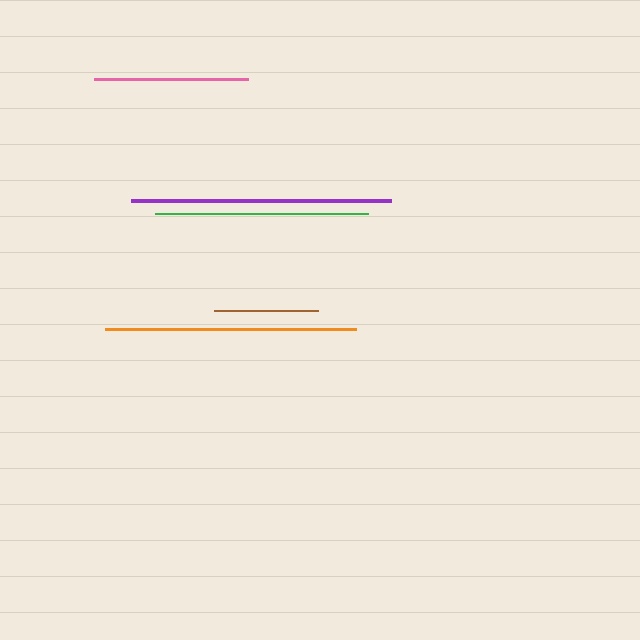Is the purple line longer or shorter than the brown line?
The purple line is longer than the brown line.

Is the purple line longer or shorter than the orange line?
The purple line is longer than the orange line.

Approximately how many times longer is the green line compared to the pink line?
The green line is approximately 1.4 times the length of the pink line.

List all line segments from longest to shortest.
From longest to shortest: purple, orange, green, pink, brown.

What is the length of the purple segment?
The purple segment is approximately 260 pixels long.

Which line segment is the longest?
The purple line is the longest at approximately 260 pixels.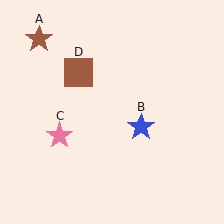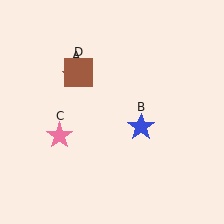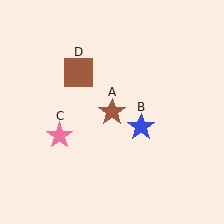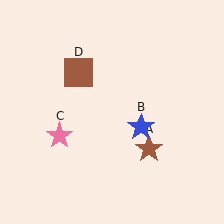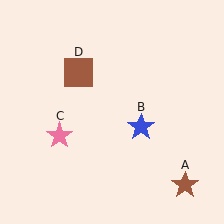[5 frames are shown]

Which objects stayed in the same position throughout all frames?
Blue star (object B) and pink star (object C) and brown square (object D) remained stationary.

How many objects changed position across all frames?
1 object changed position: brown star (object A).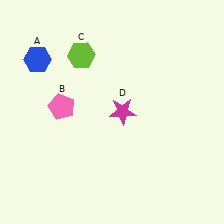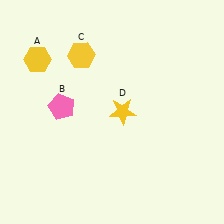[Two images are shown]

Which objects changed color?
A changed from blue to yellow. C changed from lime to yellow. D changed from magenta to yellow.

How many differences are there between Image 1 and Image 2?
There are 3 differences between the two images.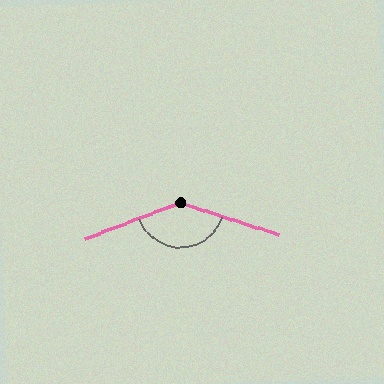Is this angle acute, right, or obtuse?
It is obtuse.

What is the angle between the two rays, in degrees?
Approximately 141 degrees.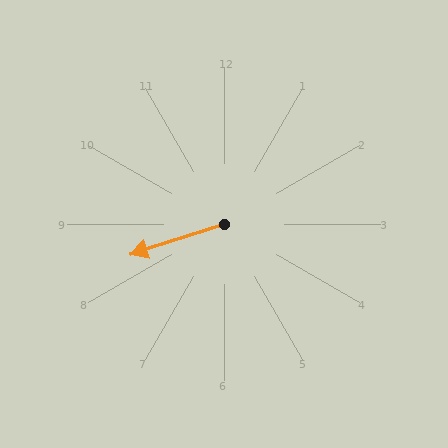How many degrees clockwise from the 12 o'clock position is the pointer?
Approximately 252 degrees.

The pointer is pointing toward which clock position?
Roughly 8 o'clock.